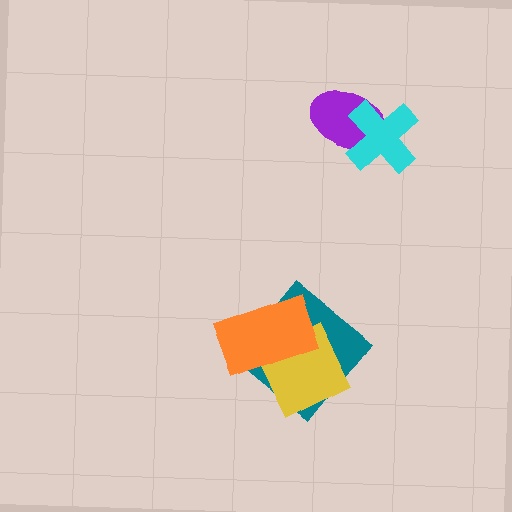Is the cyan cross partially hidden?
No, no other shape covers it.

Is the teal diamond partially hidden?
Yes, it is partially covered by another shape.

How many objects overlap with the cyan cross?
1 object overlaps with the cyan cross.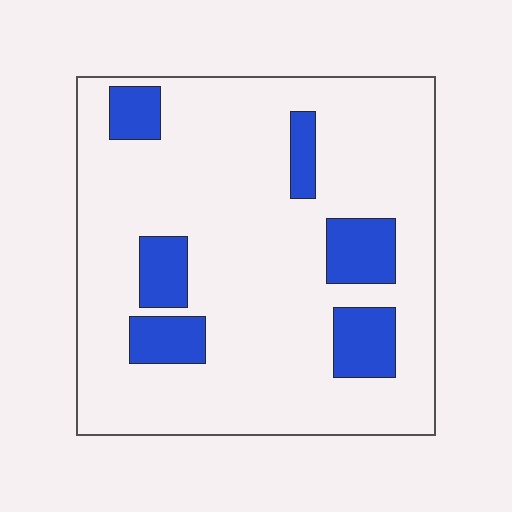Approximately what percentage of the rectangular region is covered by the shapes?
Approximately 15%.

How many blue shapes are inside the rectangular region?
6.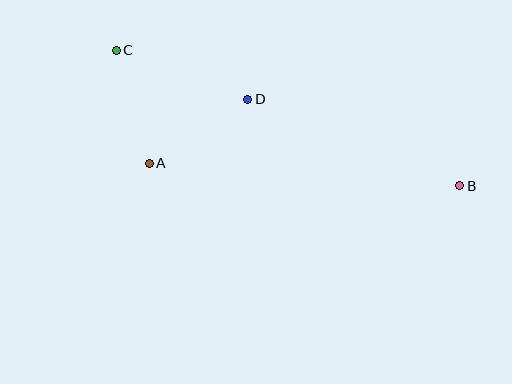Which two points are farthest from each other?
Points B and C are farthest from each other.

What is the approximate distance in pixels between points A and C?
The distance between A and C is approximately 118 pixels.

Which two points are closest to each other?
Points A and D are closest to each other.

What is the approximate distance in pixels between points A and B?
The distance between A and B is approximately 311 pixels.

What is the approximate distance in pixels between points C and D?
The distance between C and D is approximately 140 pixels.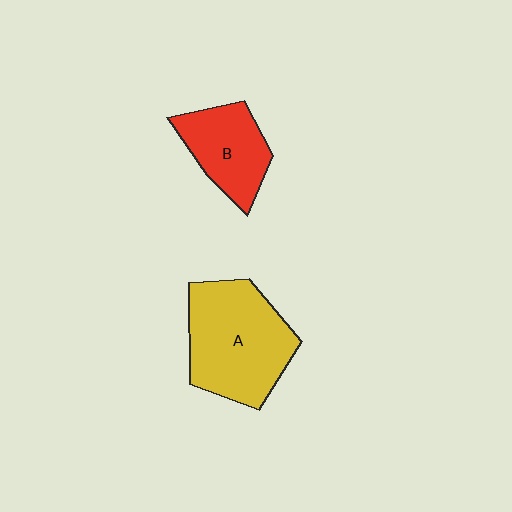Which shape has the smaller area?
Shape B (red).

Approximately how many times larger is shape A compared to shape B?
Approximately 1.7 times.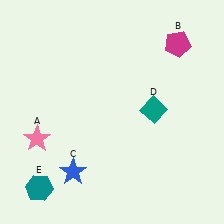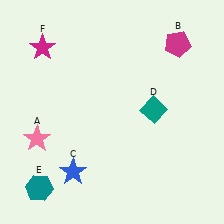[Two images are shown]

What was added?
A magenta star (F) was added in Image 2.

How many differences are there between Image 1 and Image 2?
There is 1 difference between the two images.